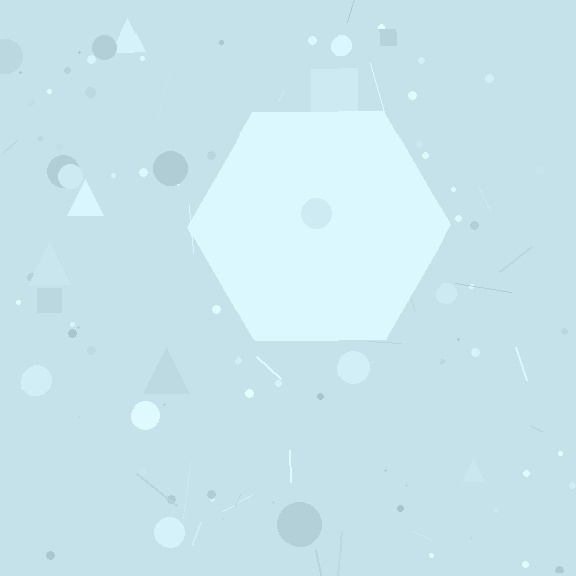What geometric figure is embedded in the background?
A hexagon is embedded in the background.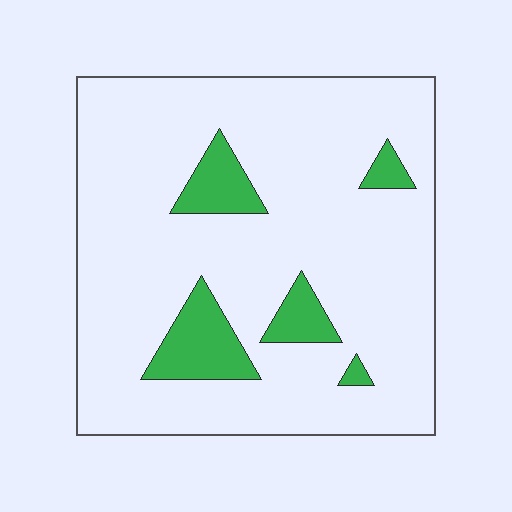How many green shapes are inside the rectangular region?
5.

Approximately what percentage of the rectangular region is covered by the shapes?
Approximately 10%.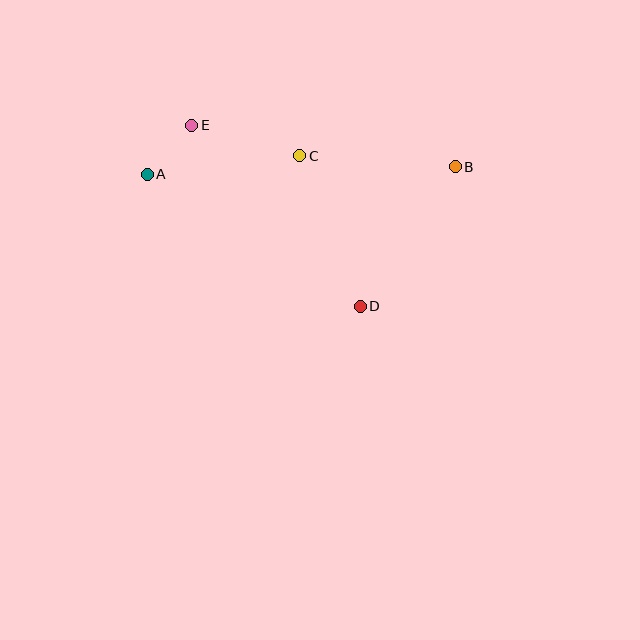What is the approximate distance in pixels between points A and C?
The distance between A and C is approximately 154 pixels.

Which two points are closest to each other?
Points A and E are closest to each other.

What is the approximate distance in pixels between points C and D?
The distance between C and D is approximately 162 pixels.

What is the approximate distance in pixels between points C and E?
The distance between C and E is approximately 112 pixels.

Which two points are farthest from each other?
Points A and B are farthest from each other.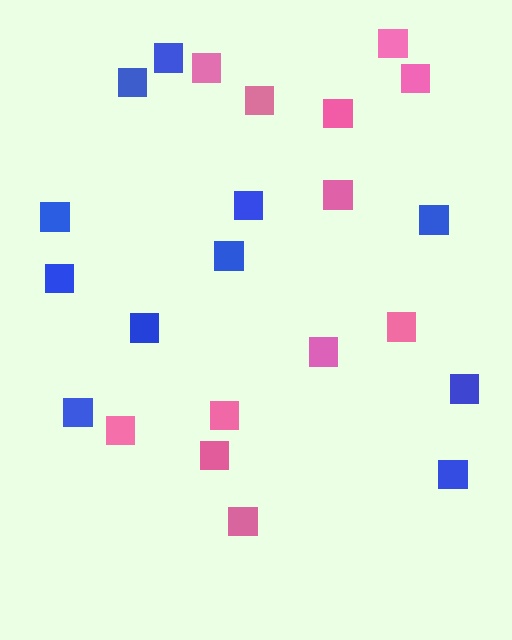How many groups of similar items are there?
There are 2 groups: one group of blue squares (11) and one group of pink squares (12).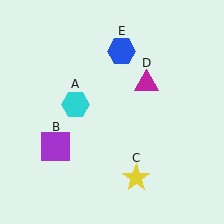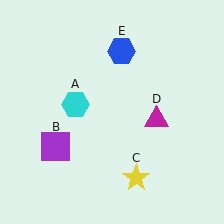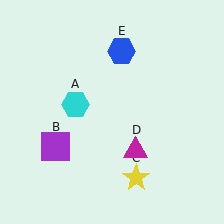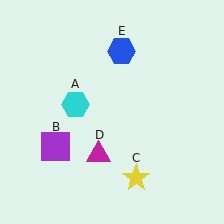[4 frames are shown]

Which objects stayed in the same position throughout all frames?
Cyan hexagon (object A) and purple square (object B) and yellow star (object C) and blue hexagon (object E) remained stationary.